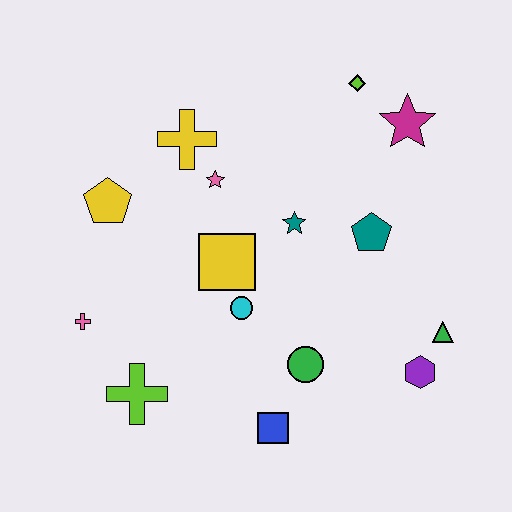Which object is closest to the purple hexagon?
The green triangle is closest to the purple hexagon.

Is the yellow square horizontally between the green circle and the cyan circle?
No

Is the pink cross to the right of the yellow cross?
No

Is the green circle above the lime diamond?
No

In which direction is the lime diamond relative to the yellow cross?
The lime diamond is to the right of the yellow cross.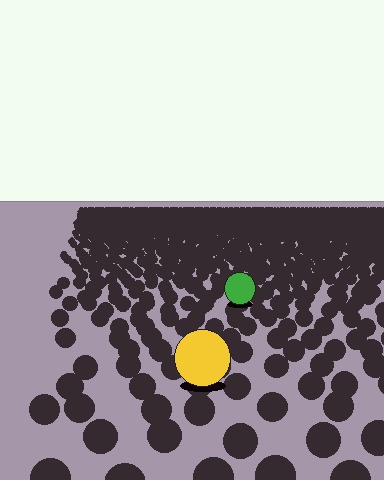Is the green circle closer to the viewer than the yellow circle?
No. The yellow circle is closer — you can tell from the texture gradient: the ground texture is coarser near it.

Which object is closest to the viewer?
The yellow circle is closest. The texture marks near it are larger and more spread out.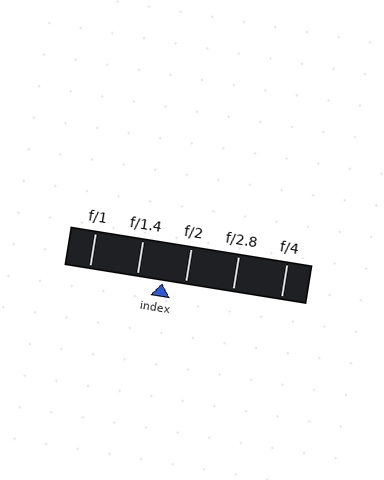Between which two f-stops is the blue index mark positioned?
The index mark is between f/1.4 and f/2.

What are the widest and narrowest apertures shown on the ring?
The widest aperture shown is f/1 and the narrowest is f/4.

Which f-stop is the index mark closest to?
The index mark is closest to f/2.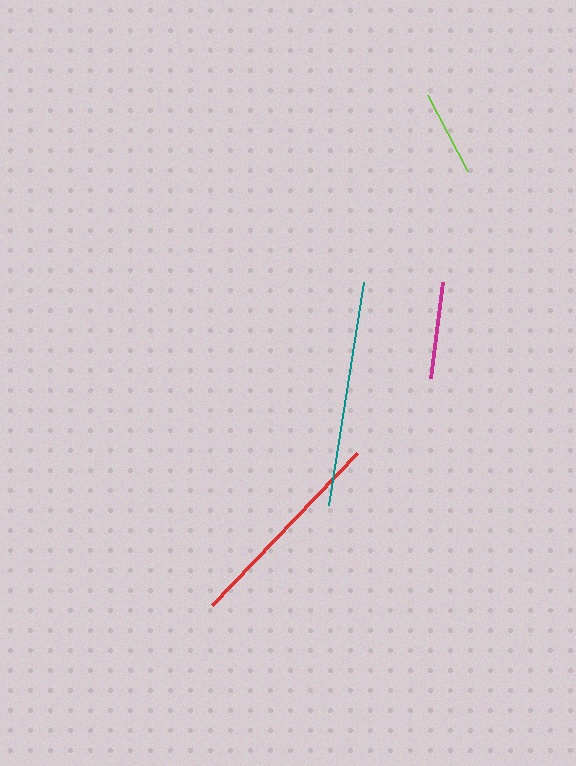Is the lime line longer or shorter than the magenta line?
The magenta line is longer than the lime line.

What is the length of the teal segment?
The teal segment is approximately 227 pixels long.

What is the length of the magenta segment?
The magenta segment is approximately 97 pixels long.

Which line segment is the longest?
The teal line is the longest at approximately 227 pixels.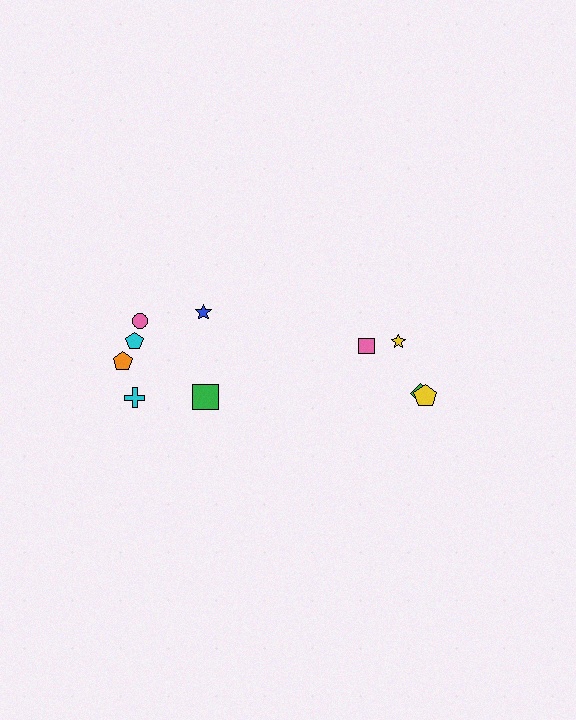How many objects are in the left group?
There are 6 objects.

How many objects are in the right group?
There are 4 objects.